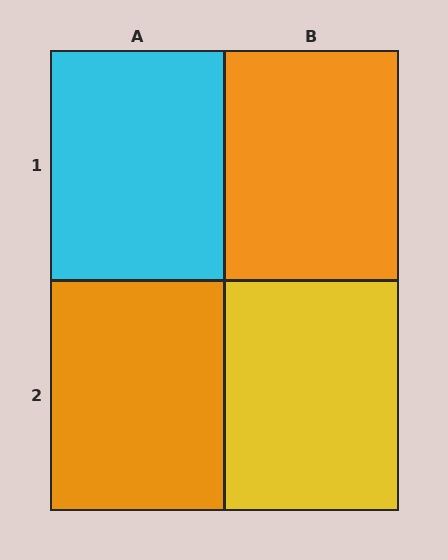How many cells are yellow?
1 cell is yellow.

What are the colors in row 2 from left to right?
Orange, yellow.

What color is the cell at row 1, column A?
Cyan.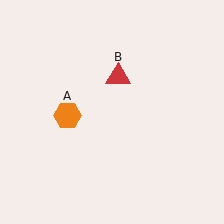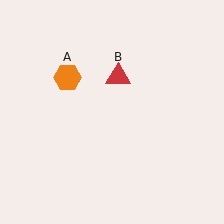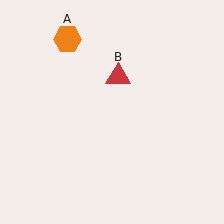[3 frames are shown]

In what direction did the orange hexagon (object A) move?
The orange hexagon (object A) moved up.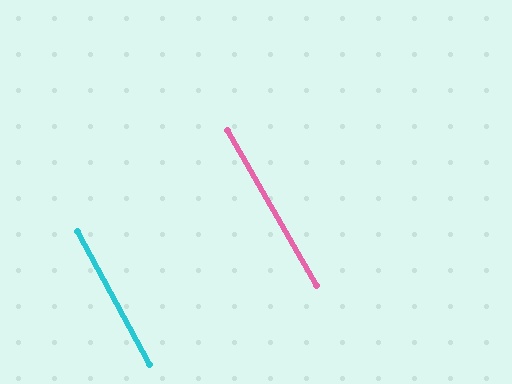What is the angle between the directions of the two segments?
Approximately 1 degree.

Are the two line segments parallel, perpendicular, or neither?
Parallel — their directions differ by only 1.5°.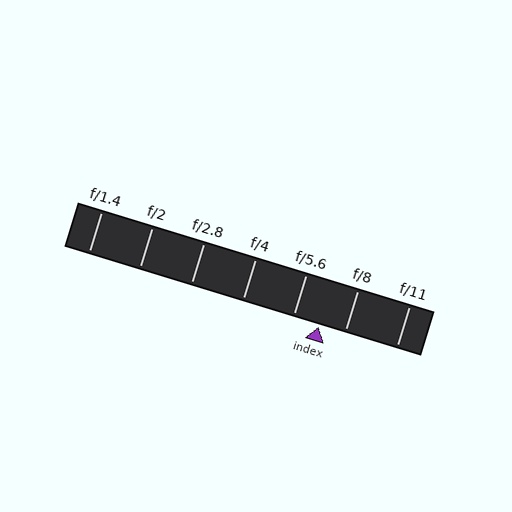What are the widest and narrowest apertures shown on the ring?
The widest aperture shown is f/1.4 and the narrowest is f/11.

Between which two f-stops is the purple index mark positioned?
The index mark is between f/5.6 and f/8.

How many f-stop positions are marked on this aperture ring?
There are 7 f-stop positions marked.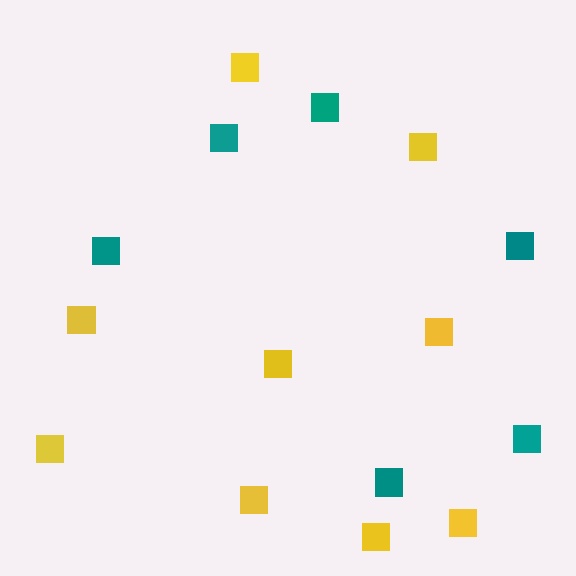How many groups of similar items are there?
There are 2 groups: one group of teal squares (6) and one group of yellow squares (9).